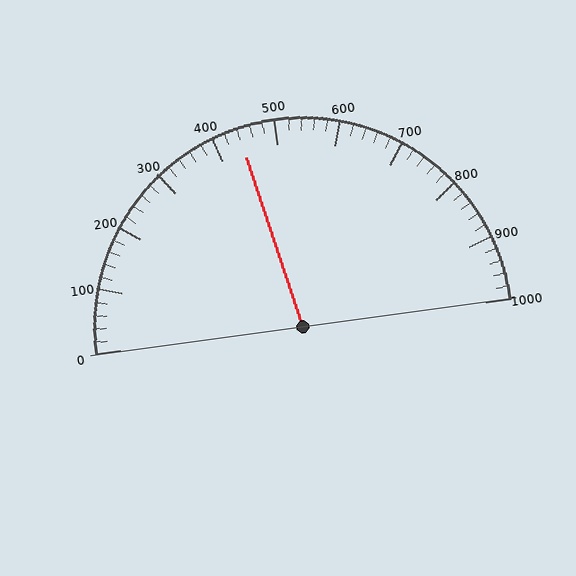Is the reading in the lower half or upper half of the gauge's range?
The reading is in the lower half of the range (0 to 1000).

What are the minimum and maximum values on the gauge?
The gauge ranges from 0 to 1000.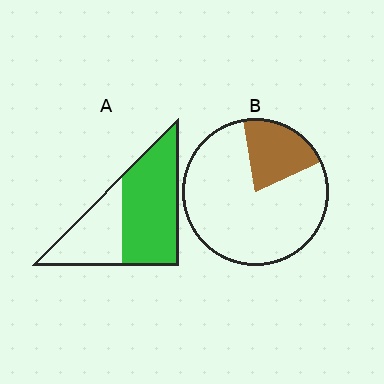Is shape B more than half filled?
No.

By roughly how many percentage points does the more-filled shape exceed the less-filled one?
By roughly 40 percentage points (A over B).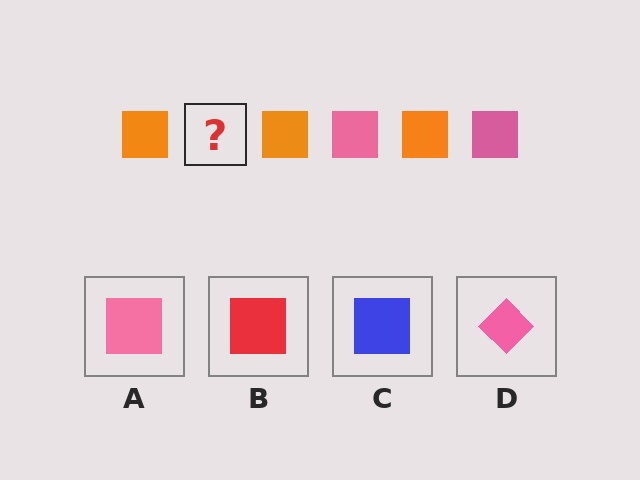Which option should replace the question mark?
Option A.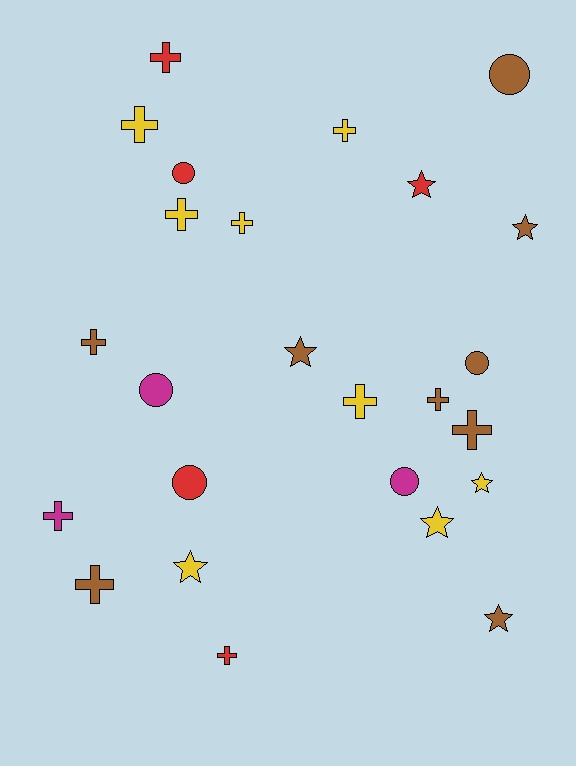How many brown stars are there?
There are 3 brown stars.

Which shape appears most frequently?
Cross, with 12 objects.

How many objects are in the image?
There are 25 objects.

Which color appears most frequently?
Brown, with 9 objects.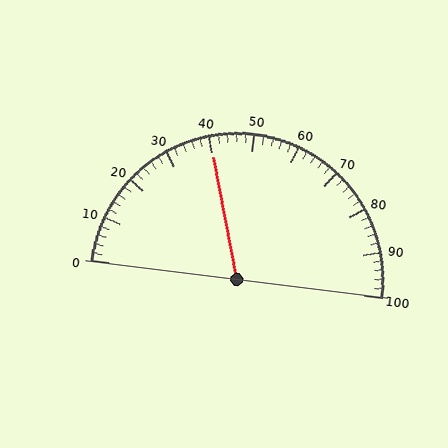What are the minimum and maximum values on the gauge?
The gauge ranges from 0 to 100.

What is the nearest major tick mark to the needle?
The nearest major tick mark is 40.